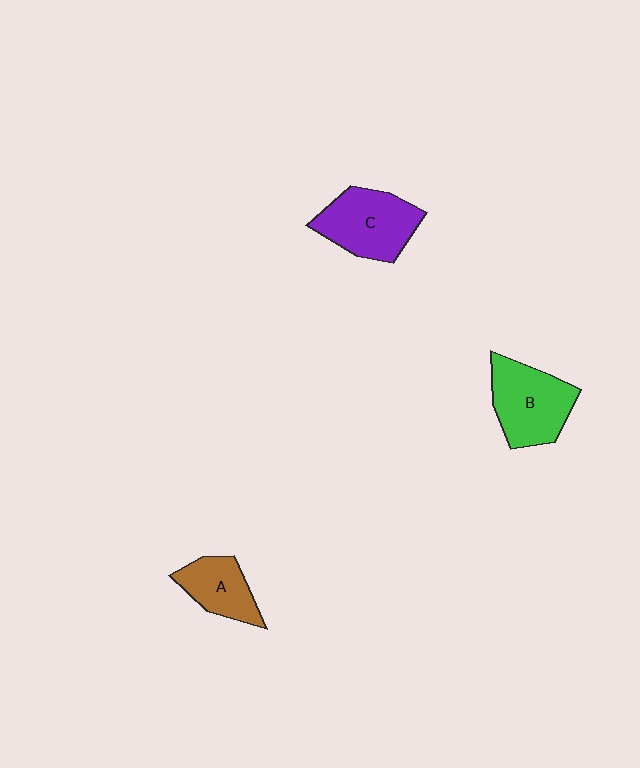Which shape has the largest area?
Shape B (green).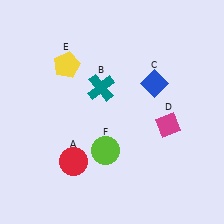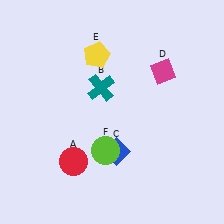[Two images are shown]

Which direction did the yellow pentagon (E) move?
The yellow pentagon (E) moved right.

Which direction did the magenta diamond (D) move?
The magenta diamond (D) moved up.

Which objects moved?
The objects that moved are: the blue diamond (C), the magenta diamond (D), the yellow pentagon (E).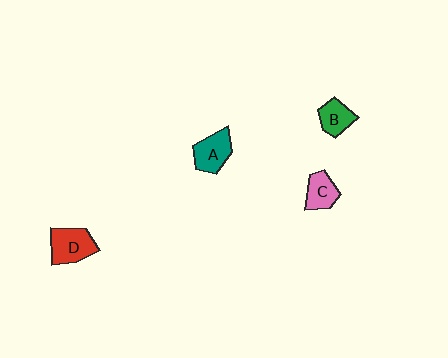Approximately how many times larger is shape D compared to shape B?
Approximately 1.4 times.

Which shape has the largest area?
Shape D (red).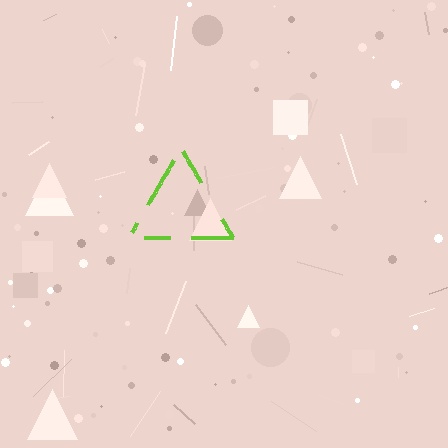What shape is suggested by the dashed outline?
The dashed outline suggests a triangle.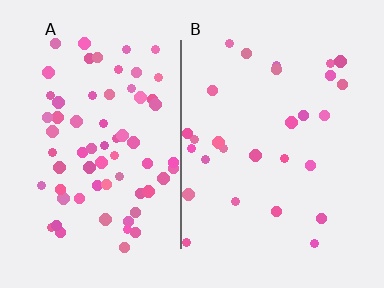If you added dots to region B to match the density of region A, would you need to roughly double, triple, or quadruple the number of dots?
Approximately double.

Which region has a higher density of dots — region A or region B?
A (the left).